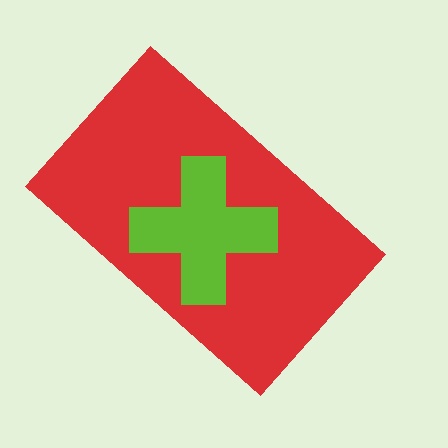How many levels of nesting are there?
2.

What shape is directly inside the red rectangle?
The lime cross.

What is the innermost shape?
The lime cross.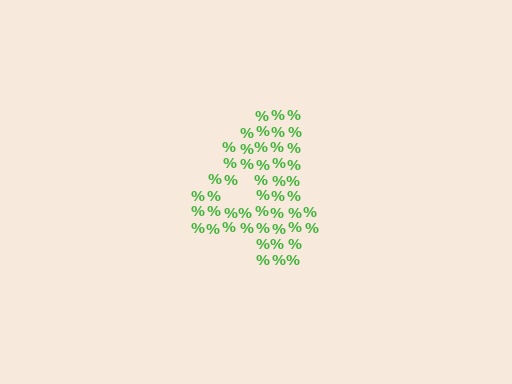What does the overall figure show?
The overall figure shows the digit 4.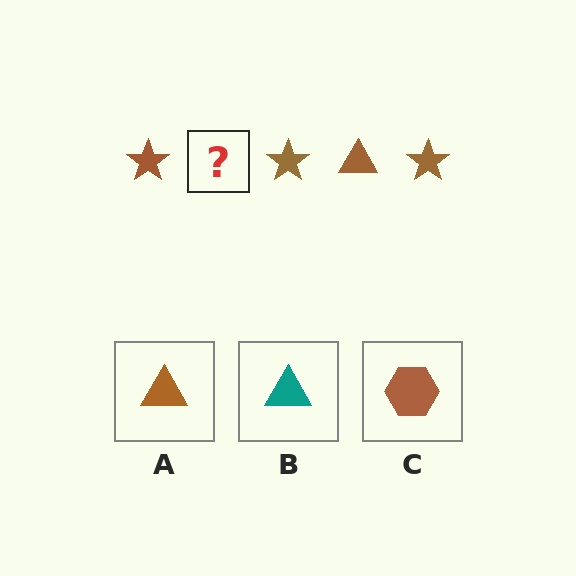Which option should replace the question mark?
Option A.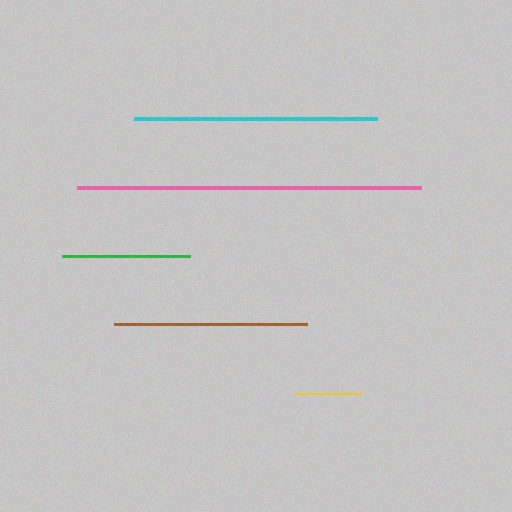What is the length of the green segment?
The green segment is approximately 129 pixels long.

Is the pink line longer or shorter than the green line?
The pink line is longer than the green line.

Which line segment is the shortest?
The yellow line is the shortest at approximately 67 pixels.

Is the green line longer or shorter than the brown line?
The brown line is longer than the green line.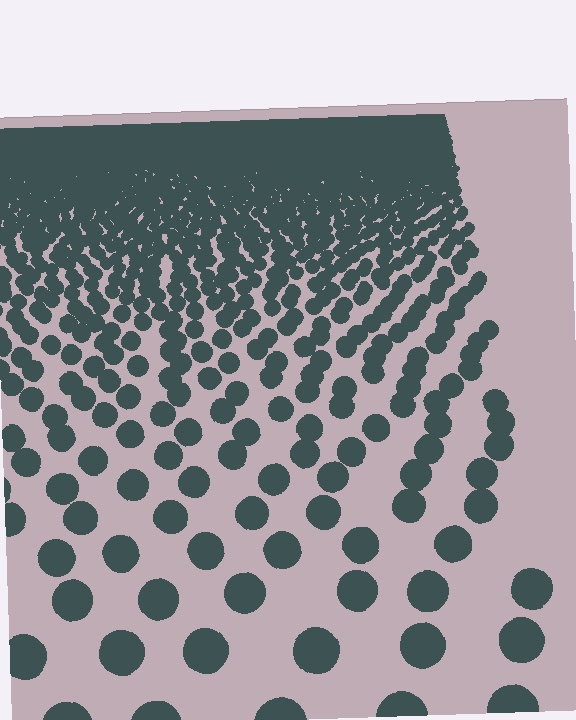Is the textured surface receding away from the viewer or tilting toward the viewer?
The surface is receding away from the viewer. Texture elements get smaller and denser toward the top.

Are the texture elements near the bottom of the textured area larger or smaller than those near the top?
Larger. Near the bottom, elements are closer to the viewer and appear at a bigger on-screen size.